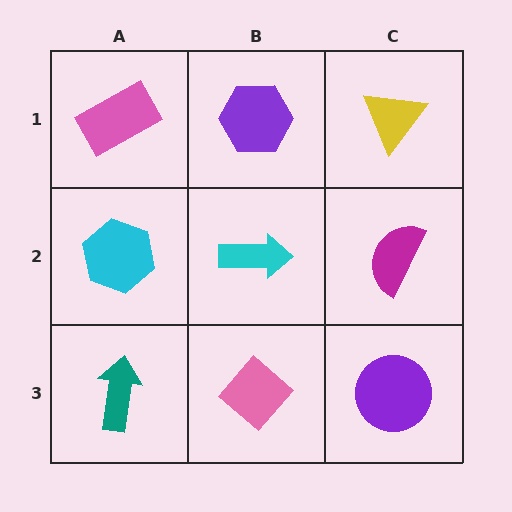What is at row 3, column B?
A pink diamond.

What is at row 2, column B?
A cyan arrow.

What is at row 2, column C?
A magenta semicircle.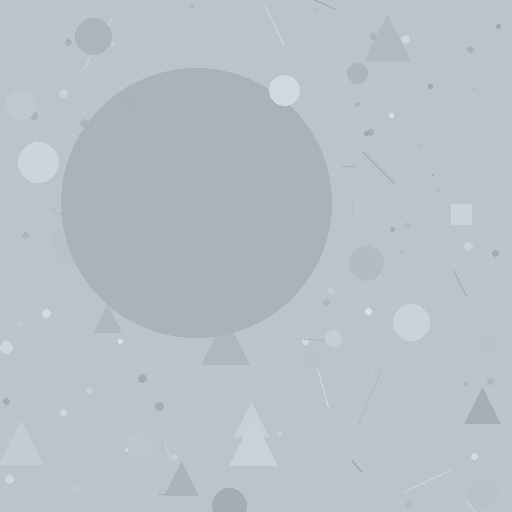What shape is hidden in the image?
A circle is hidden in the image.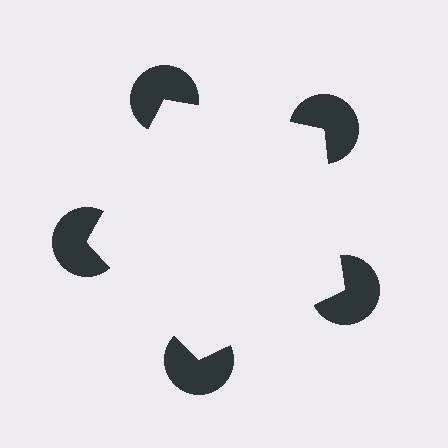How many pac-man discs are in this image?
There are 5 — one at each vertex of the illusory pentagon.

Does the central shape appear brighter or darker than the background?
It typically appears slightly brighter than the background, even though no actual brightness change is drawn.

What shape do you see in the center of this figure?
An illusory pentagon — its edges are inferred from the aligned wedge cuts in the pac-man discs, not physically drawn.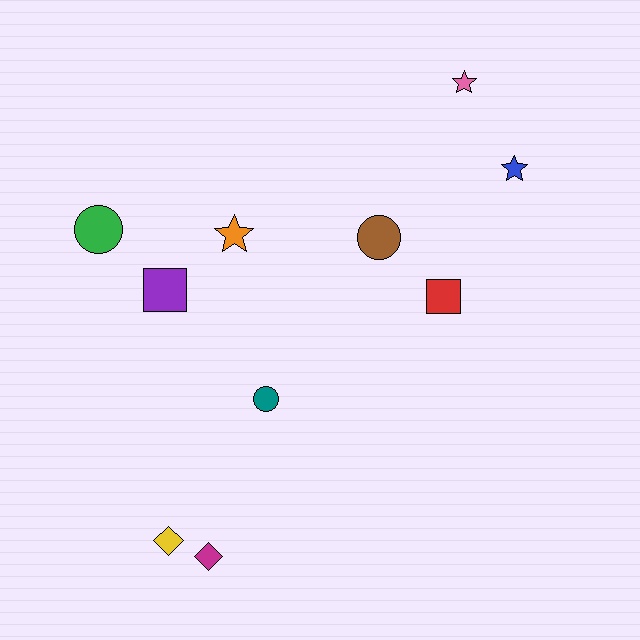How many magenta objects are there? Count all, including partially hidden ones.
There is 1 magenta object.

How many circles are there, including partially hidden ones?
There are 3 circles.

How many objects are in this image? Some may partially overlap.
There are 10 objects.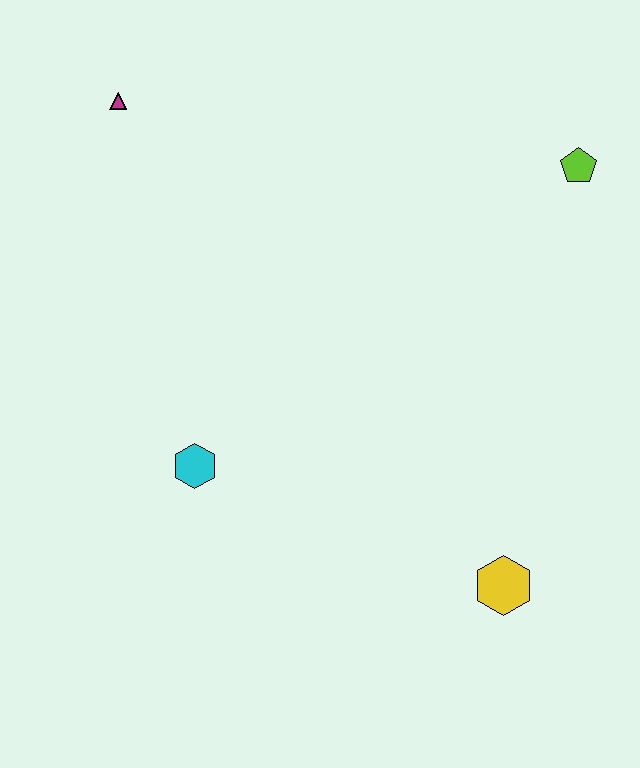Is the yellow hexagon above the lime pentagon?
No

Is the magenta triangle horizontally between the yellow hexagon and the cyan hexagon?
No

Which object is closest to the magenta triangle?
The cyan hexagon is closest to the magenta triangle.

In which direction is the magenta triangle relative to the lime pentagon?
The magenta triangle is to the left of the lime pentagon.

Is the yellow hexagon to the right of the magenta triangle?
Yes